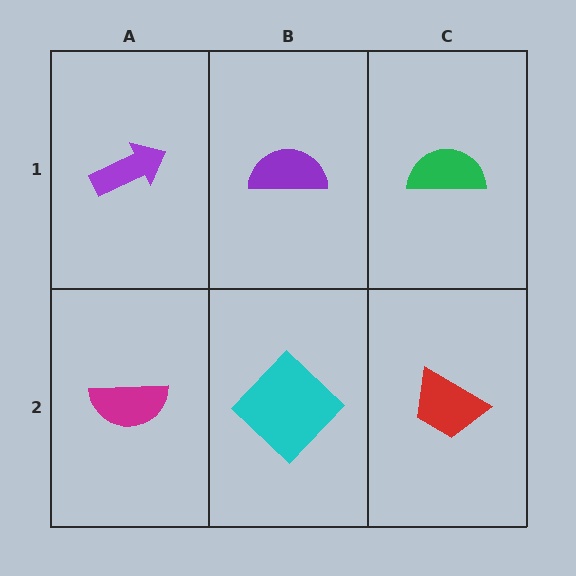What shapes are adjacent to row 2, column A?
A purple arrow (row 1, column A), a cyan diamond (row 2, column B).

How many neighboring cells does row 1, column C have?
2.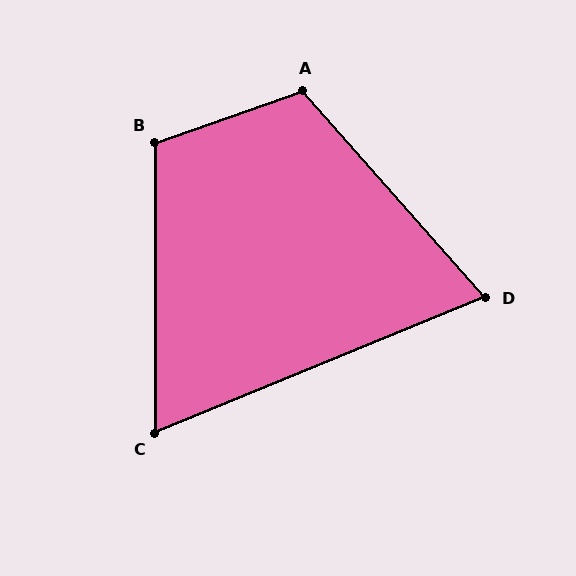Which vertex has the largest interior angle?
A, at approximately 112 degrees.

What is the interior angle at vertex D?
Approximately 71 degrees (acute).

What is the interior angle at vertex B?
Approximately 109 degrees (obtuse).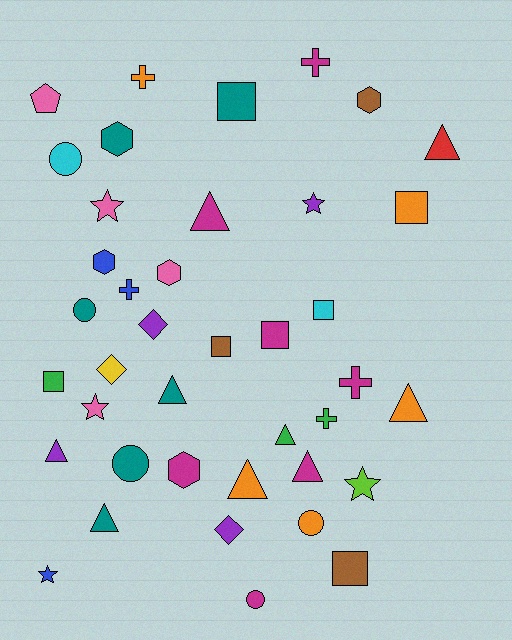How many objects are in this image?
There are 40 objects.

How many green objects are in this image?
There are 3 green objects.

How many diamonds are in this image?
There are 3 diamonds.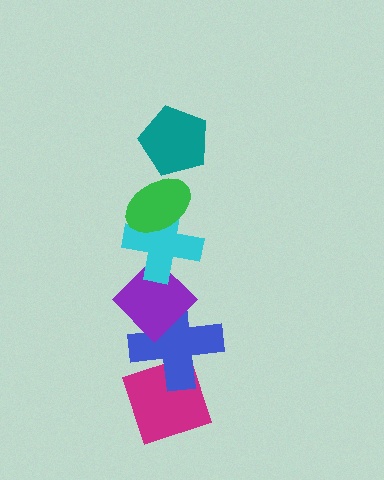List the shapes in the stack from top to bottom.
From top to bottom: the teal pentagon, the green ellipse, the cyan cross, the purple diamond, the blue cross, the magenta diamond.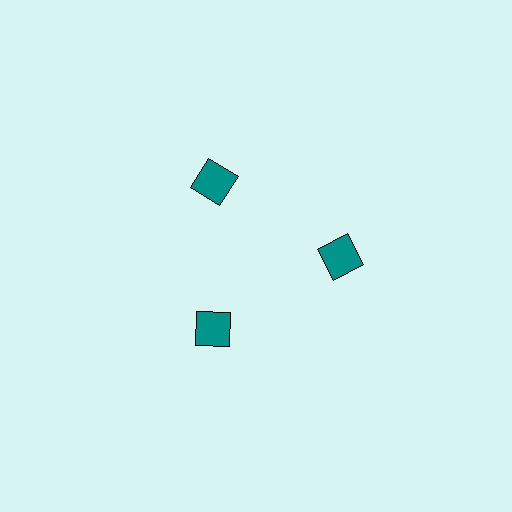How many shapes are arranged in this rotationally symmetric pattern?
There are 3 shapes, arranged in 3 groups of 1.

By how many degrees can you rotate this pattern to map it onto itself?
The pattern maps onto itself every 120 degrees of rotation.